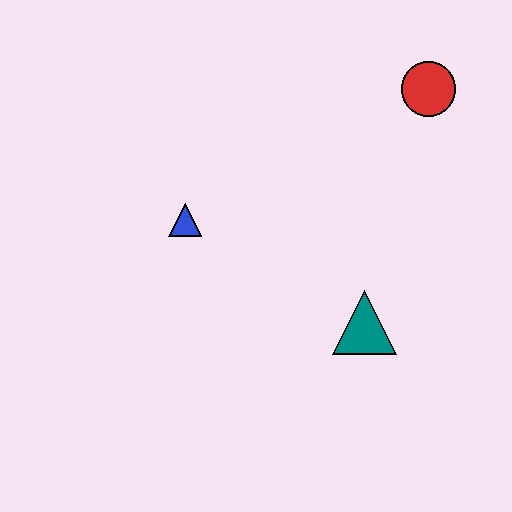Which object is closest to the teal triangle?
The blue triangle is closest to the teal triangle.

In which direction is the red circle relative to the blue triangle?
The red circle is to the right of the blue triangle.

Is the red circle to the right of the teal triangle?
Yes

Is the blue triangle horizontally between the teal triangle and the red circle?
No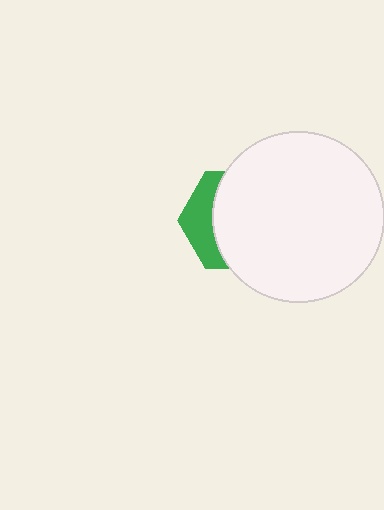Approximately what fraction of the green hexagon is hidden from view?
Roughly 69% of the green hexagon is hidden behind the white circle.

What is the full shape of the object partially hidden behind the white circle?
The partially hidden object is a green hexagon.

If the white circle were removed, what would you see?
You would see the complete green hexagon.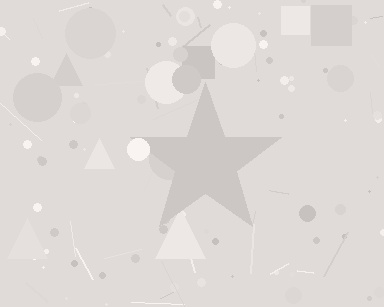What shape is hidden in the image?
A star is hidden in the image.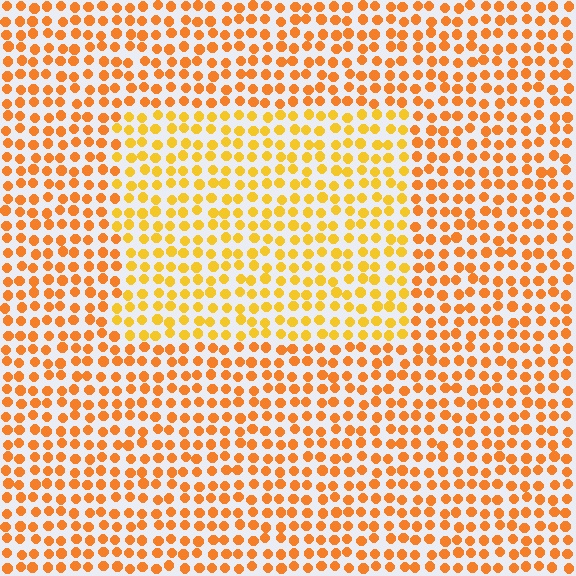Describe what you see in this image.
The image is filled with small orange elements in a uniform arrangement. A rectangle-shaped region is visible where the elements are tinted to a slightly different hue, forming a subtle color boundary.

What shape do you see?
I see a rectangle.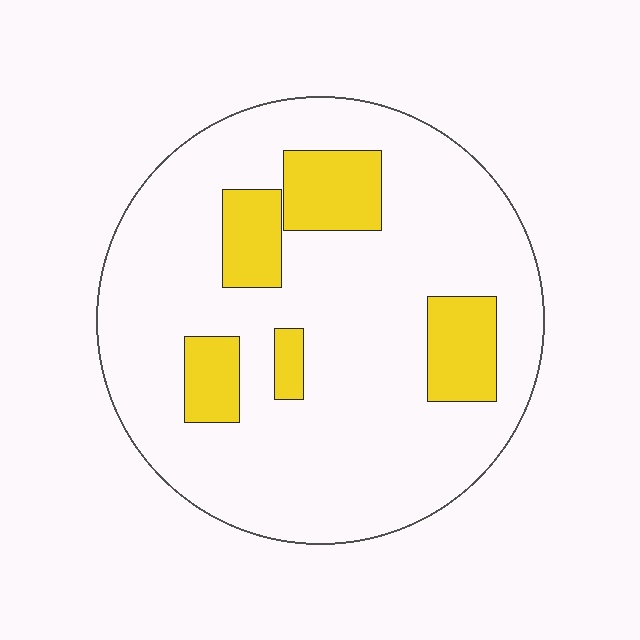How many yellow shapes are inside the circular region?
5.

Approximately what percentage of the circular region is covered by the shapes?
Approximately 20%.